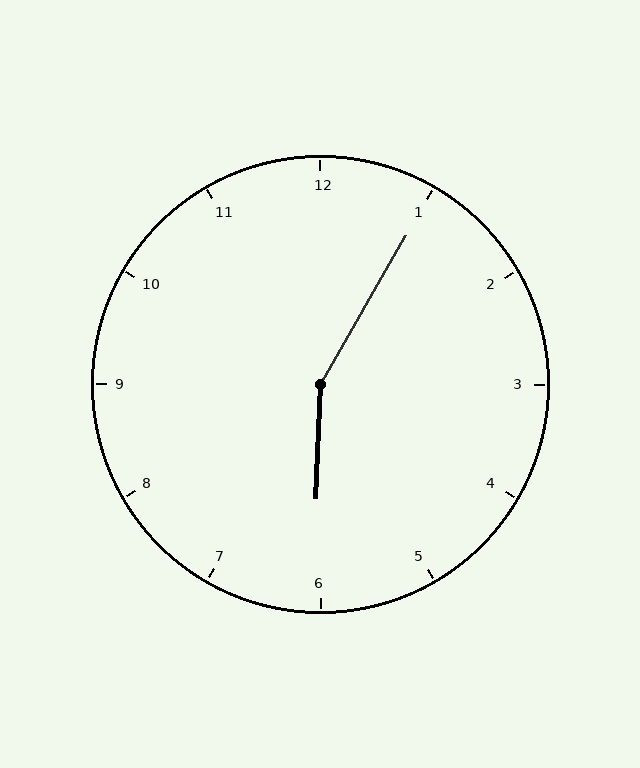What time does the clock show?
6:05.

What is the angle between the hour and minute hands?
Approximately 152 degrees.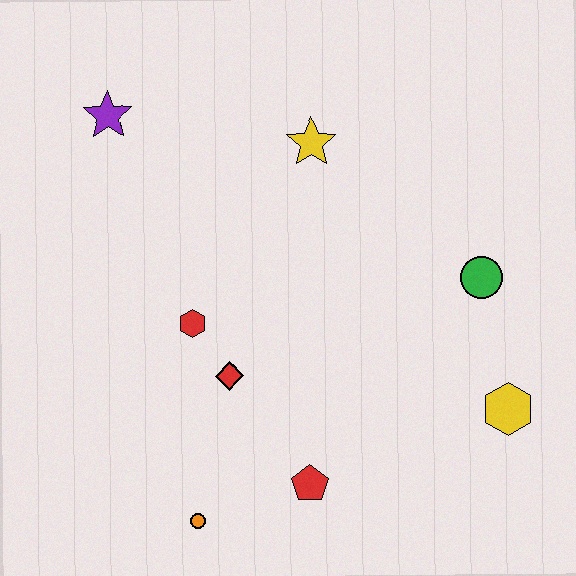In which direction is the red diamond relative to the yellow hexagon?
The red diamond is to the left of the yellow hexagon.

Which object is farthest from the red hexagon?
The yellow hexagon is farthest from the red hexagon.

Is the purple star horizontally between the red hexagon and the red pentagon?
No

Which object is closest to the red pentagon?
The orange circle is closest to the red pentagon.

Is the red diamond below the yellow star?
Yes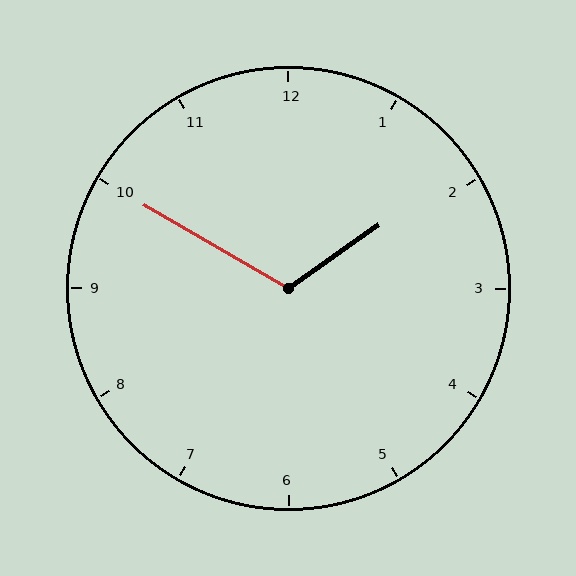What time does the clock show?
1:50.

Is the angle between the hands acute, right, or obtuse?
It is obtuse.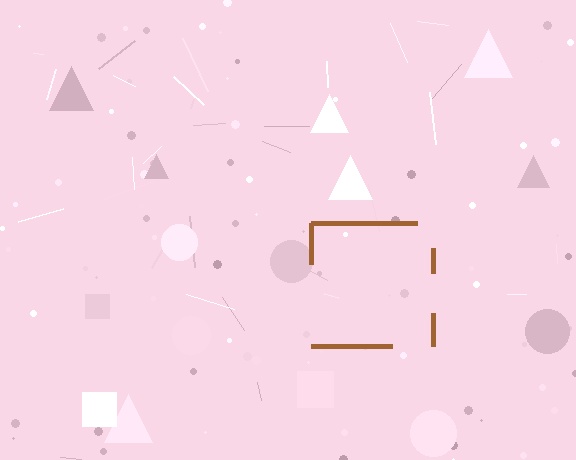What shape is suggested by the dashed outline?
The dashed outline suggests a square.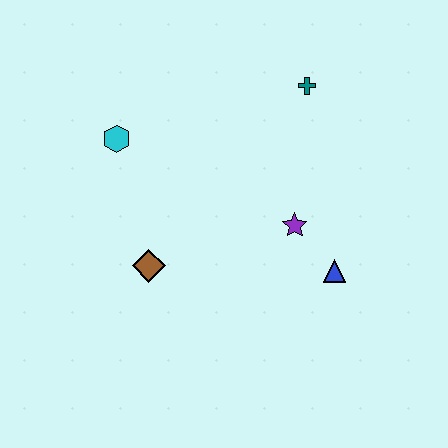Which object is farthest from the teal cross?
The brown diamond is farthest from the teal cross.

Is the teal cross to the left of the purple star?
No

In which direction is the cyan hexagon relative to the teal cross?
The cyan hexagon is to the left of the teal cross.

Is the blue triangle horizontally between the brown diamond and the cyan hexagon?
No